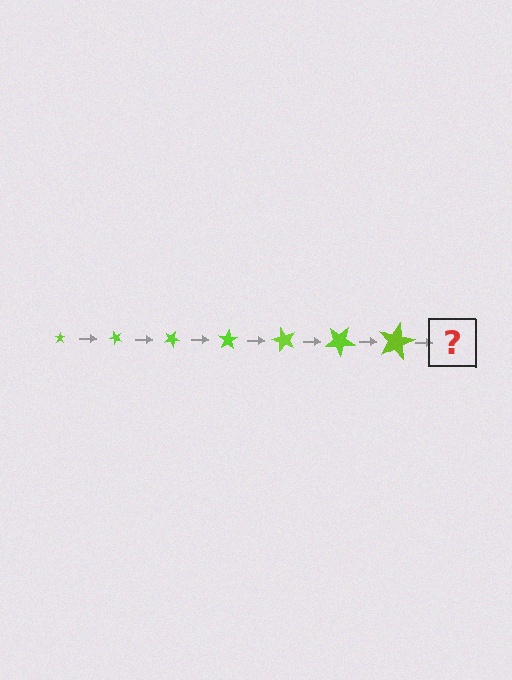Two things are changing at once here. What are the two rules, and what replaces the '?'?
The two rules are that the star grows larger each step and it rotates 50 degrees each step. The '?' should be a star, larger than the previous one and rotated 350 degrees from the start.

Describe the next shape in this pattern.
It should be a star, larger than the previous one and rotated 350 degrees from the start.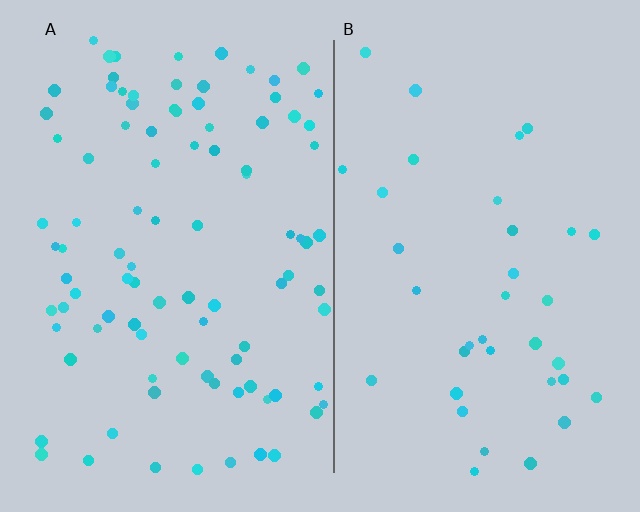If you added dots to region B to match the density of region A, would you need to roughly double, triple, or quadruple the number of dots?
Approximately triple.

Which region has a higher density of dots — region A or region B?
A (the left).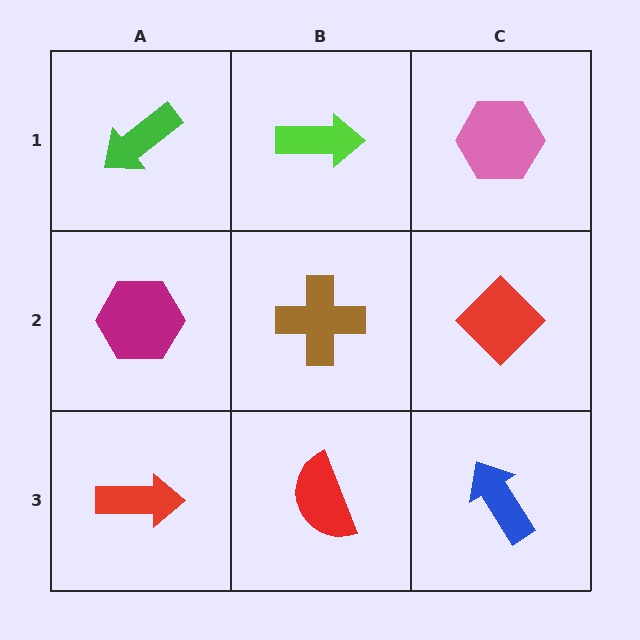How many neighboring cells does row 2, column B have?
4.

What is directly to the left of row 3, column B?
A red arrow.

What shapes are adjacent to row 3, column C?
A red diamond (row 2, column C), a red semicircle (row 3, column B).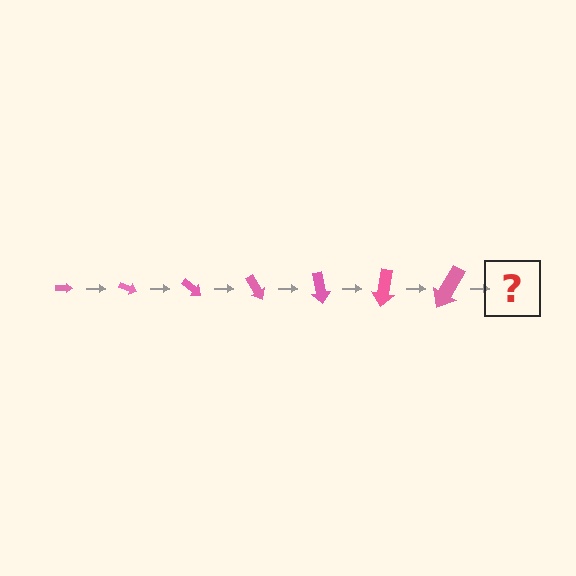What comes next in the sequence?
The next element should be an arrow, larger than the previous one and rotated 140 degrees from the start.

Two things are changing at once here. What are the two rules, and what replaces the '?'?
The two rules are that the arrow grows larger each step and it rotates 20 degrees each step. The '?' should be an arrow, larger than the previous one and rotated 140 degrees from the start.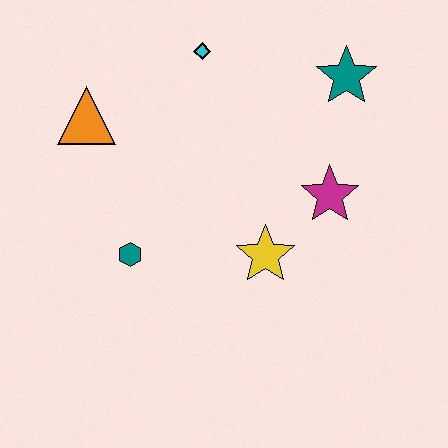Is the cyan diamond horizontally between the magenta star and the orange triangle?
Yes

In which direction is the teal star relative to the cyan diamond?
The teal star is to the right of the cyan diamond.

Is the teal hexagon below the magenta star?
Yes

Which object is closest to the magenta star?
The yellow star is closest to the magenta star.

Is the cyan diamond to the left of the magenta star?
Yes